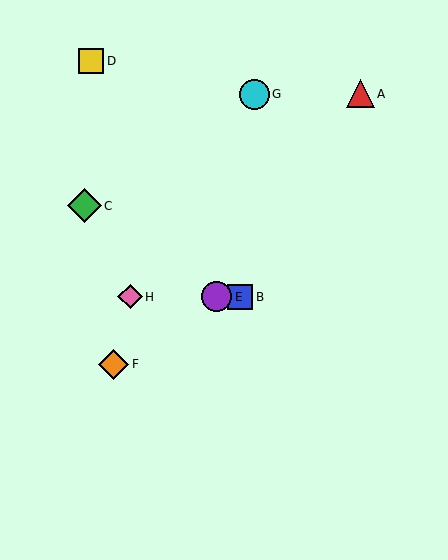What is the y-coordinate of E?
Object E is at y≈297.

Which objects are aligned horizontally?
Objects B, E, H are aligned horizontally.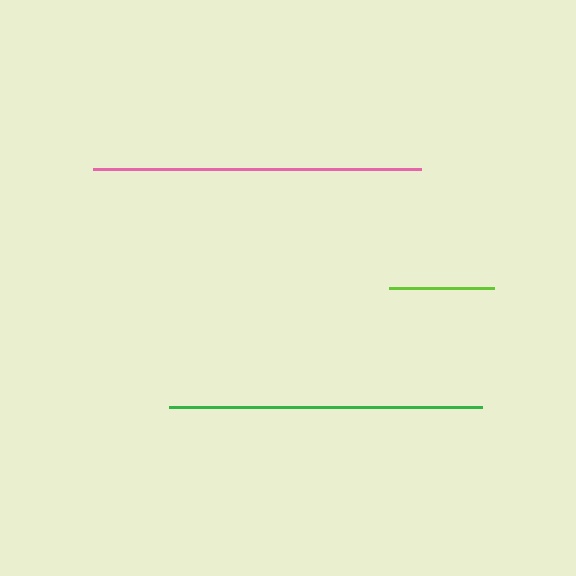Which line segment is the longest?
The pink line is the longest at approximately 328 pixels.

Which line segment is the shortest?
The lime line is the shortest at approximately 104 pixels.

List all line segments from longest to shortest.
From longest to shortest: pink, green, lime.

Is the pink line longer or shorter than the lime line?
The pink line is longer than the lime line.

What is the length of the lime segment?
The lime segment is approximately 104 pixels long.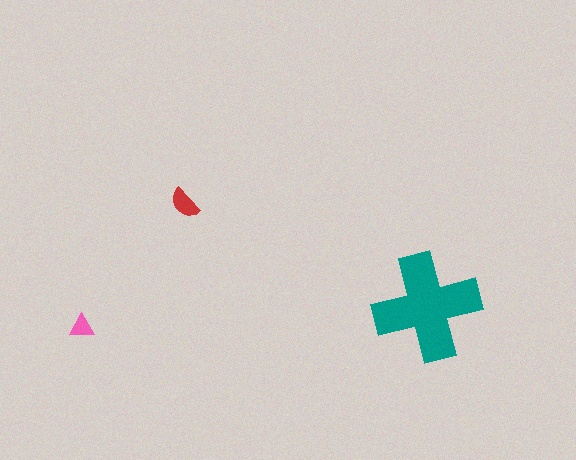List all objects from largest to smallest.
The teal cross, the red semicircle, the pink triangle.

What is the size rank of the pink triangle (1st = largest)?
3rd.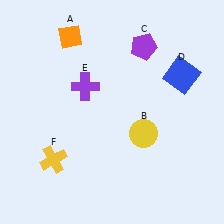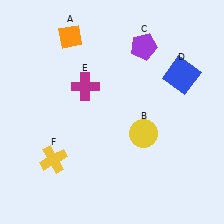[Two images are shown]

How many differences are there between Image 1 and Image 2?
There is 1 difference between the two images.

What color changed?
The cross (E) changed from purple in Image 1 to magenta in Image 2.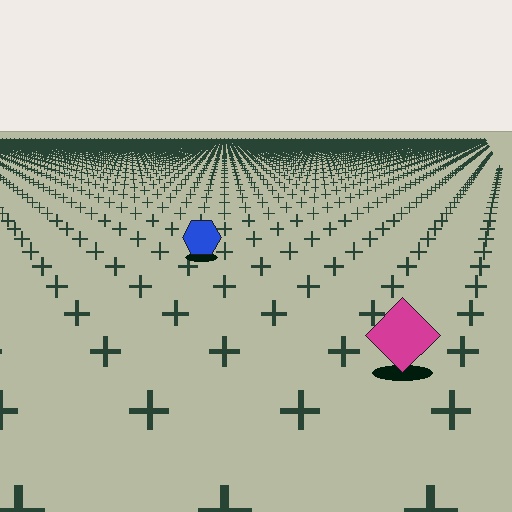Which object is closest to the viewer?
The magenta diamond is closest. The texture marks near it are larger and more spread out.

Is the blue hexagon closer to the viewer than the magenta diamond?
No. The magenta diamond is closer — you can tell from the texture gradient: the ground texture is coarser near it.